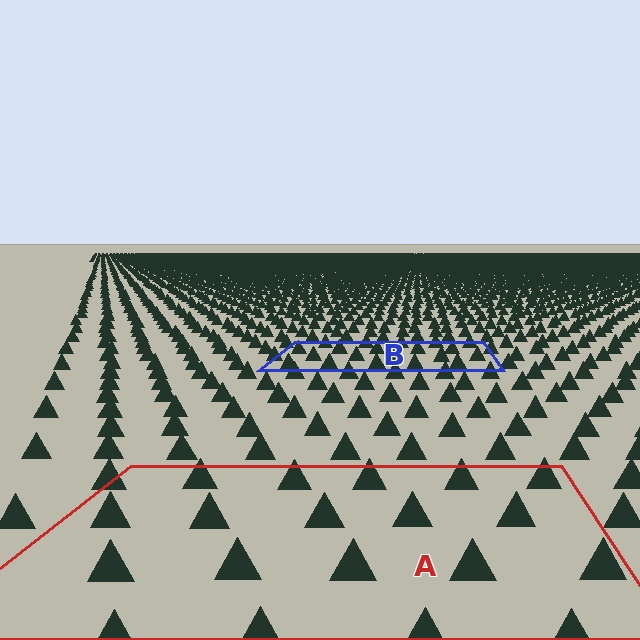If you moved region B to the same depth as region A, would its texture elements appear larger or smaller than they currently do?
They would appear larger. At a closer depth, the same texture elements are projected at a bigger on-screen size.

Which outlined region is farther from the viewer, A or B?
Region B is farther from the viewer — the texture elements inside it appear smaller and more densely packed.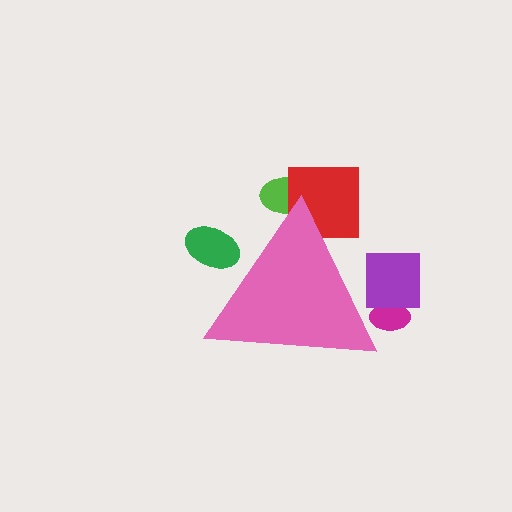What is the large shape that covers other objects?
A pink triangle.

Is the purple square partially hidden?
Yes, the purple square is partially hidden behind the pink triangle.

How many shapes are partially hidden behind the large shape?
5 shapes are partially hidden.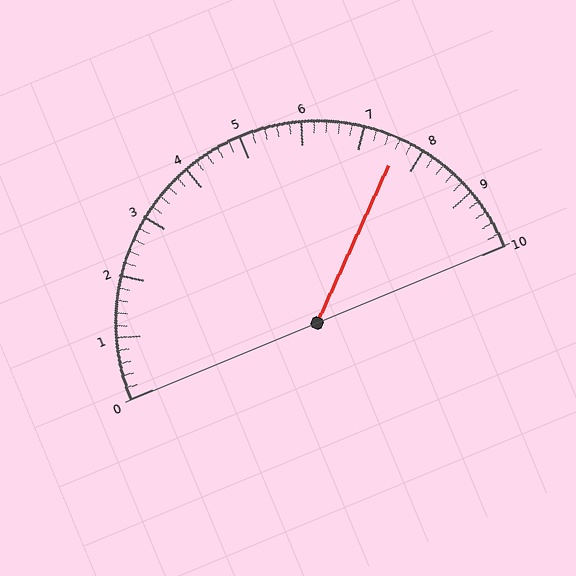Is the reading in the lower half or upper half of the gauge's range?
The reading is in the upper half of the range (0 to 10).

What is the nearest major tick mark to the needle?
The nearest major tick mark is 8.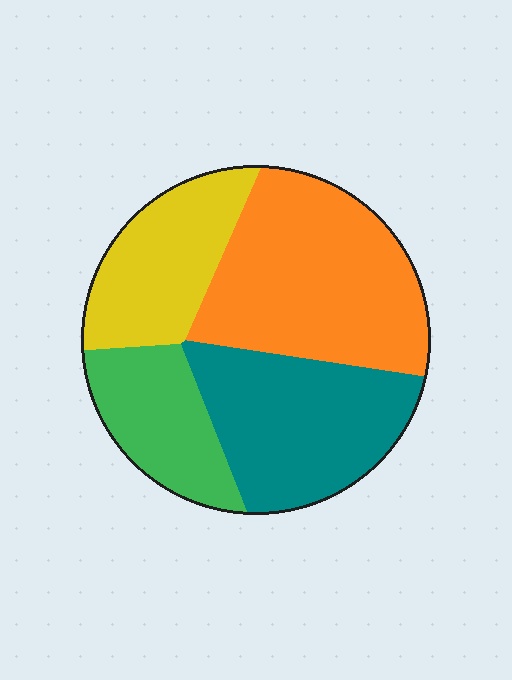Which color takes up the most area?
Orange, at roughly 35%.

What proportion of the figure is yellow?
Yellow takes up about one fifth (1/5) of the figure.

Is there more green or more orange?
Orange.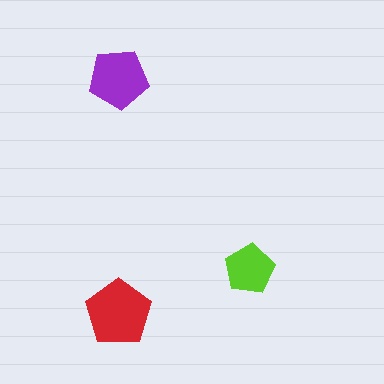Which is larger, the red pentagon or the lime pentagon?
The red one.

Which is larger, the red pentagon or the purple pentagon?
The red one.